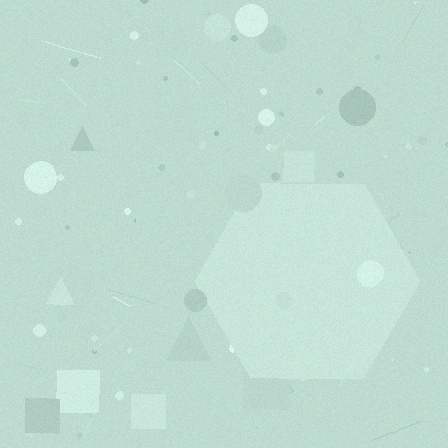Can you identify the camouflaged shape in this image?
The camouflaged shape is a hexagon.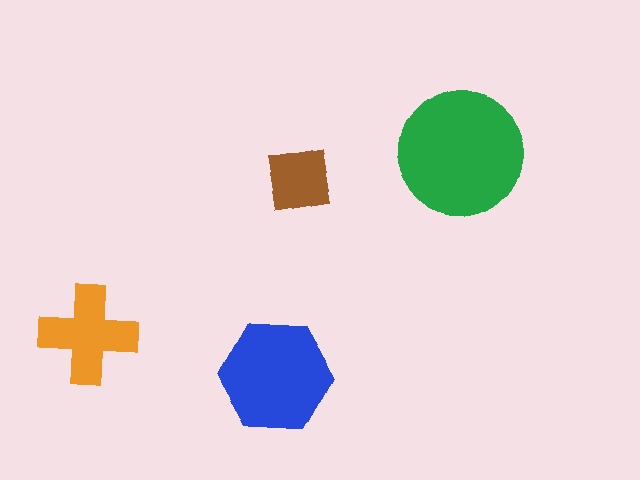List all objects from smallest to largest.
The brown square, the orange cross, the blue hexagon, the green circle.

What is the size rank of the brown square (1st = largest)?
4th.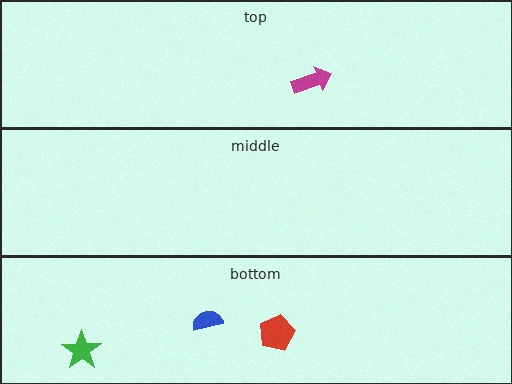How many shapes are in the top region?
1.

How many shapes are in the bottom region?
3.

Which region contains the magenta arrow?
The top region.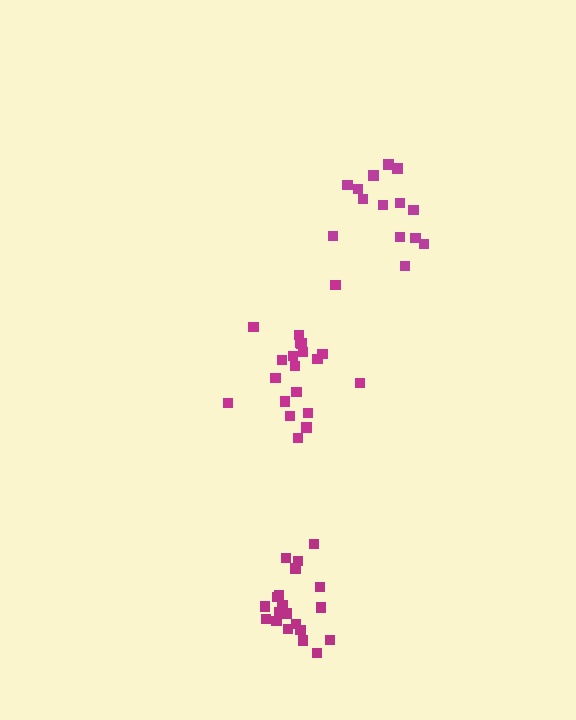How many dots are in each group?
Group 1: 20 dots, Group 2: 20 dots, Group 3: 14 dots (54 total).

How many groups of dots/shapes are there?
There are 3 groups.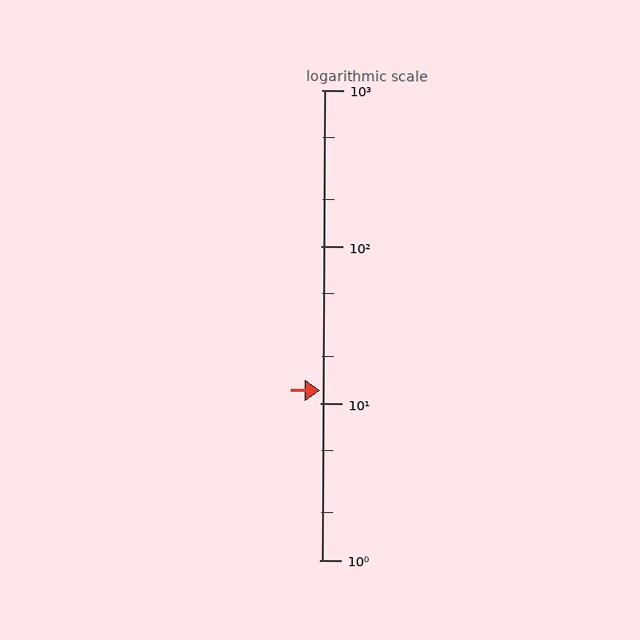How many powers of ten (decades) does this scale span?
The scale spans 3 decades, from 1 to 1000.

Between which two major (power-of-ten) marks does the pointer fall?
The pointer is between 10 and 100.